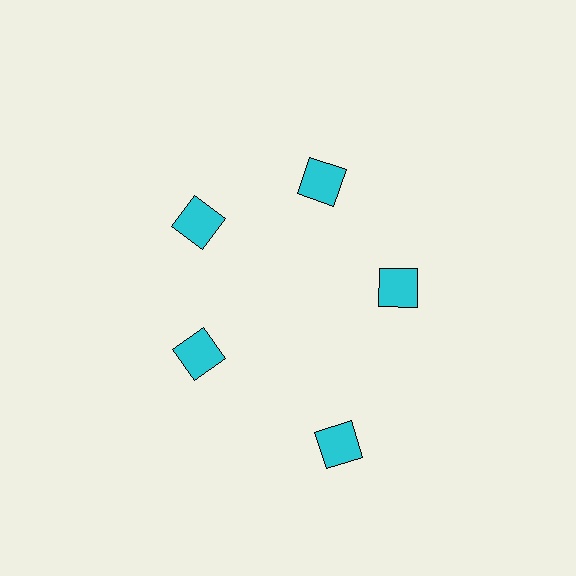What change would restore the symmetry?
The symmetry would be restored by moving it inward, back onto the ring so that all 5 squares sit at equal angles and equal distance from the center.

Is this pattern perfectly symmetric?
No. The 5 cyan squares are arranged in a ring, but one element near the 5 o'clock position is pushed outward from the center, breaking the 5-fold rotational symmetry.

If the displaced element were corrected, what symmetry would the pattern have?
It would have 5-fold rotational symmetry — the pattern would map onto itself every 72 degrees.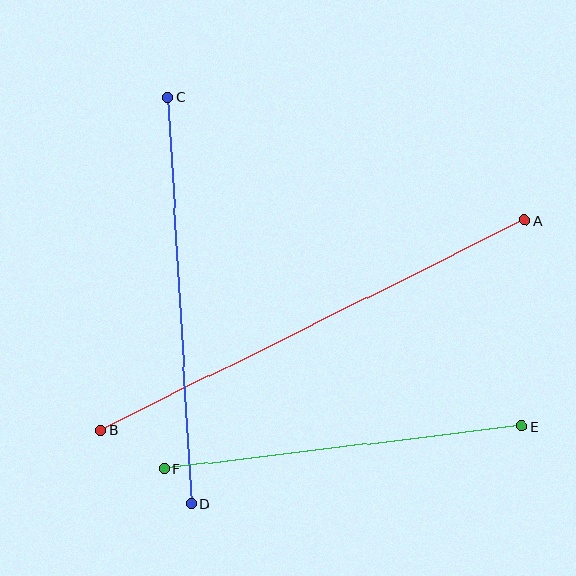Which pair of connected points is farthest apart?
Points A and B are farthest apart.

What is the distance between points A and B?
The distance is approximately 473 pixels.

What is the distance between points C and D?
The distance is approximately 408 pixels.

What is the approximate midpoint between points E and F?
The midpoint is at approximately (343, 448) pixels.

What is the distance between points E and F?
The distance is approximately 360 pixels.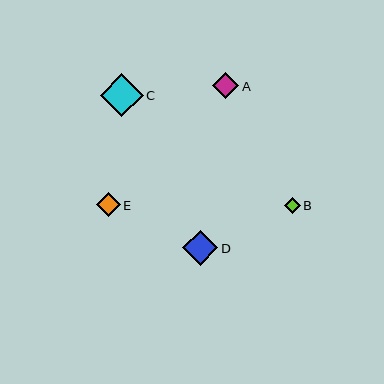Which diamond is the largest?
Diamond C is the largest with a size of approximately 43 pixels.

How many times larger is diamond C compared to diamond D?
Diamond C is approximately 1.2 times the size of diamond D.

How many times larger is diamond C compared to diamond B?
Diamond C is approximately 2.7 times the size of diamond B.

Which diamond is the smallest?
Diamond B is the smallest with a size of approximately 16 pixels.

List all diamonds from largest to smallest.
From largest to smallest: C, D, A, E, B.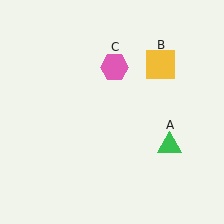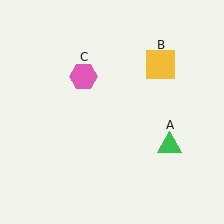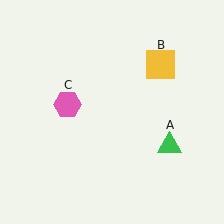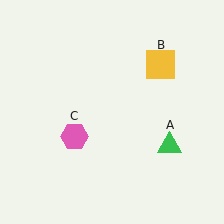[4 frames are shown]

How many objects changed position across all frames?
1 object changed position: pink hexagon (object C).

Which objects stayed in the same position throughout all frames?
Green triangle (object A) and yellow square (object B) remained stationary.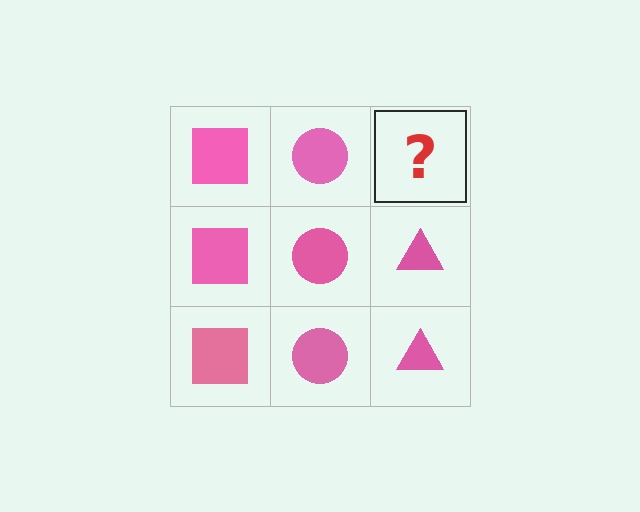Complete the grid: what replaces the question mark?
The question mark should be replaced with a pink triangle.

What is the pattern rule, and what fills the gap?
The rule is that each column has a consistent shape. The gap should be filled with a pink triangle.